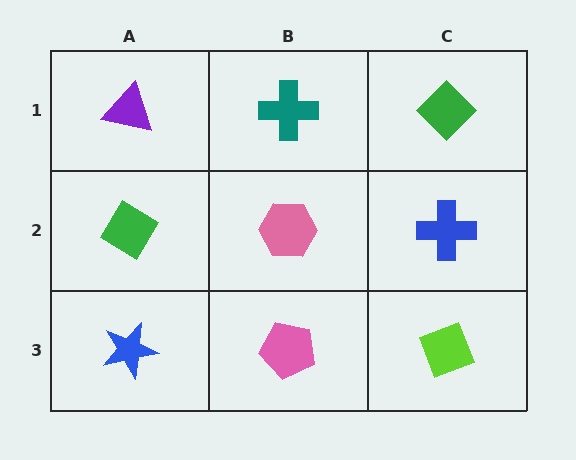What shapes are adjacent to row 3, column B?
A pink hexagon (row 2, column B), a blue star (row 3, column A), a lime diamond (row 3, column C).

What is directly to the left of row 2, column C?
A pink hexagon.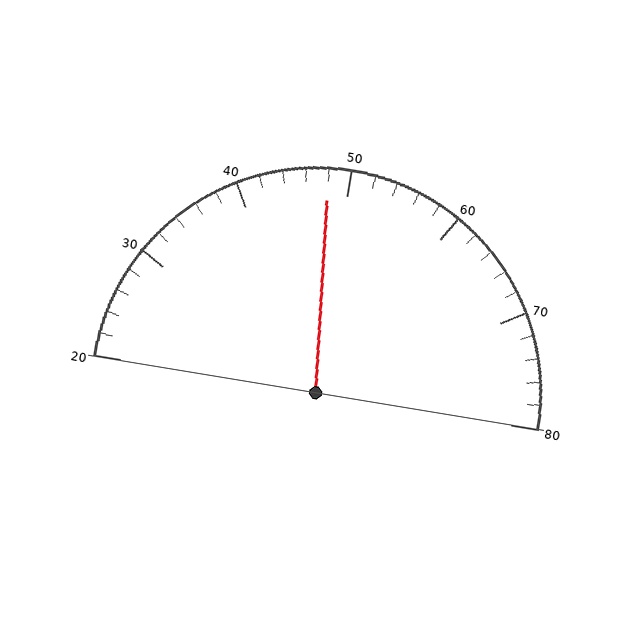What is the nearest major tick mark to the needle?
The nearest major tick mark is 50.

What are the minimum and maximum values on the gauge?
The gauge ranges from 20 to 80.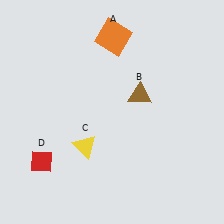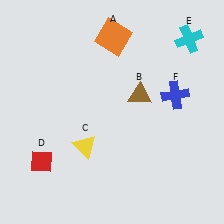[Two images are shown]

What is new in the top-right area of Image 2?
A blue cross (F) was added in the top-right area of Image 2.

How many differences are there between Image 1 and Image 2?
There are 2 differences between the two images.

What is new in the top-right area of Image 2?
A cyan cross (E) was added in the top-right area of Image 2.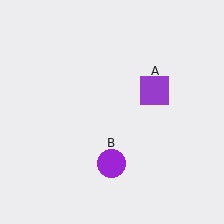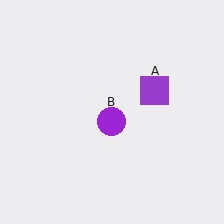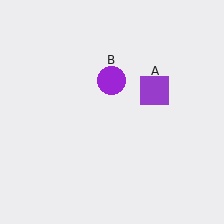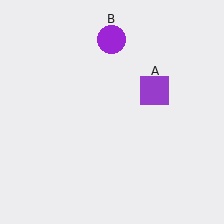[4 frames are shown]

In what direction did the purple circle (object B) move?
The purple circle (object B) moved up.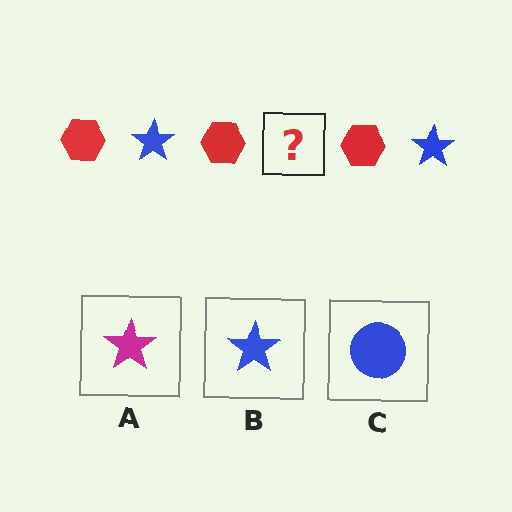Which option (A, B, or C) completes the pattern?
B.